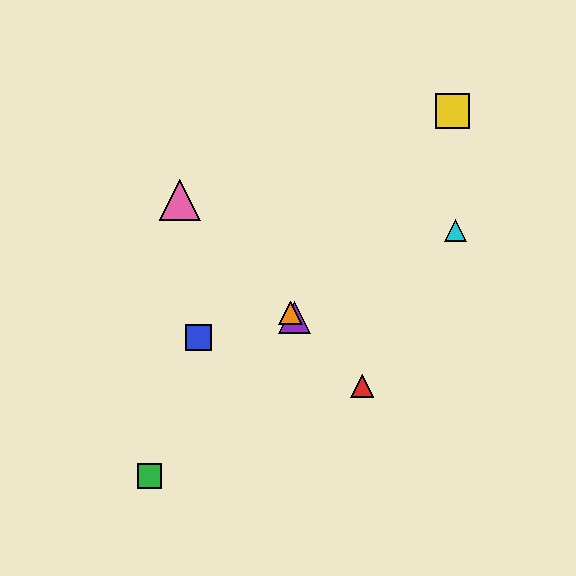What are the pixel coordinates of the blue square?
The blue square is at (198, 337).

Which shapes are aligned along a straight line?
The red triangle, the purple triangle, the orange triangle, the pink triangle are aligned along a straight line.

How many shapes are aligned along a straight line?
4 shapes (the red triangle, the purple triangle, the orange triangle, the pink triangle) are aligned along a straight line.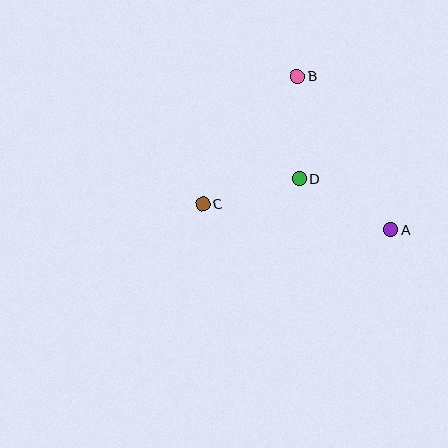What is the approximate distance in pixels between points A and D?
The distance between A and D is approximately 105 pixels.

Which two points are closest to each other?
Points C and D are closest to each other.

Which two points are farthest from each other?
Points A and C are farthest from each other.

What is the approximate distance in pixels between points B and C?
The distance between B and C is approximately 159 pixels.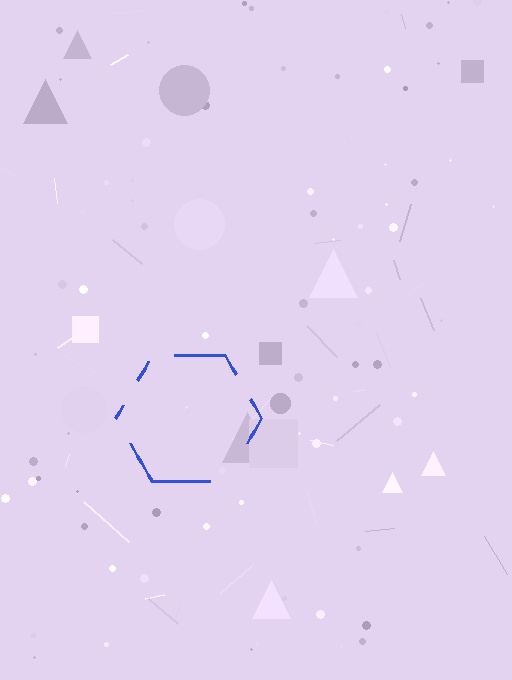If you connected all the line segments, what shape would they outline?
They would outline a hexagon.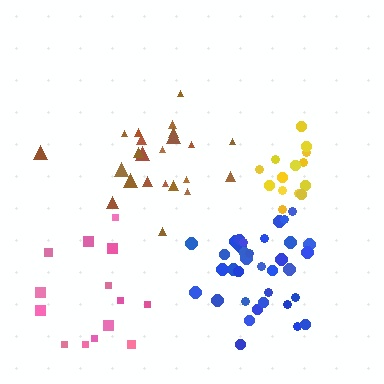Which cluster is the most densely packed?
Blue.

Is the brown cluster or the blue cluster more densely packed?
Blue.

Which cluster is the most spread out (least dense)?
Pink.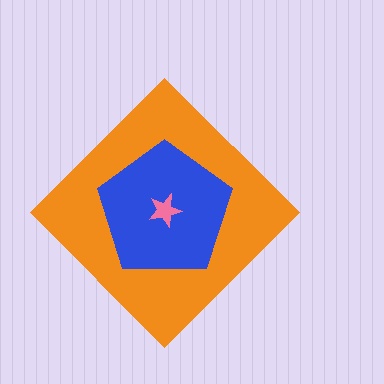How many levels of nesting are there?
3.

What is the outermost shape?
The orange diamond.